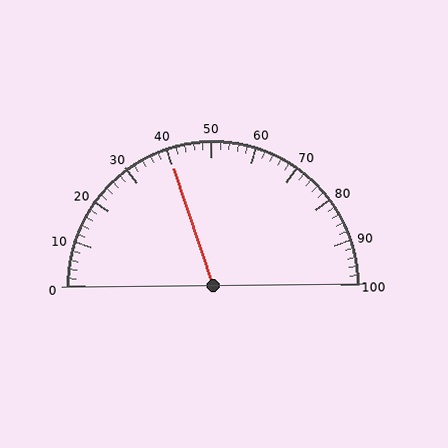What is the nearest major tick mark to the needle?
The nearest major tick mark is 40.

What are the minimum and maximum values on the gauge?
The gauge ranges from 0 to 100.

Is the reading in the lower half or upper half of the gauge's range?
The reading is in the lower half of the range (0 to 100).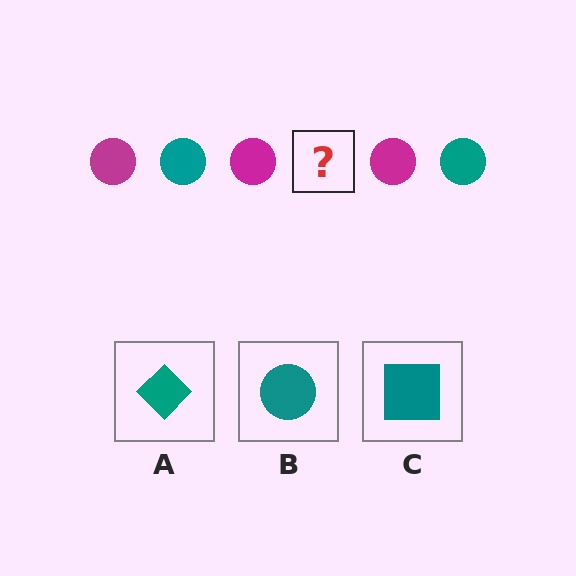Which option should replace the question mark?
Option B.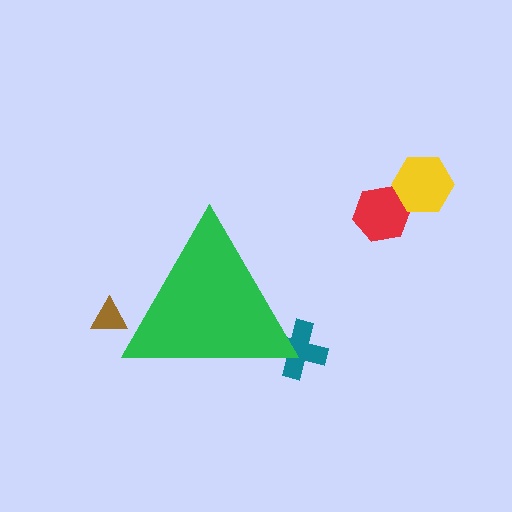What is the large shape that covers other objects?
A green triangle.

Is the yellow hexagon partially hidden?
No, the yellow hexagon is fully visible.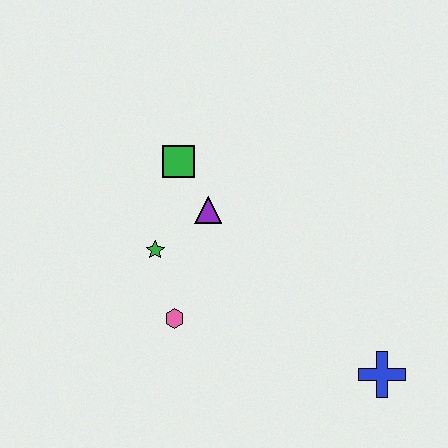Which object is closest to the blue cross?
The pink hexagon is closest to the blue cross.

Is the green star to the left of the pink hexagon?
Yes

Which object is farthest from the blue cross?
The green square is farthest from the blue cross.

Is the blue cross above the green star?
No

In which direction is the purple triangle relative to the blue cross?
The purple triangle is to the left of the blue cross.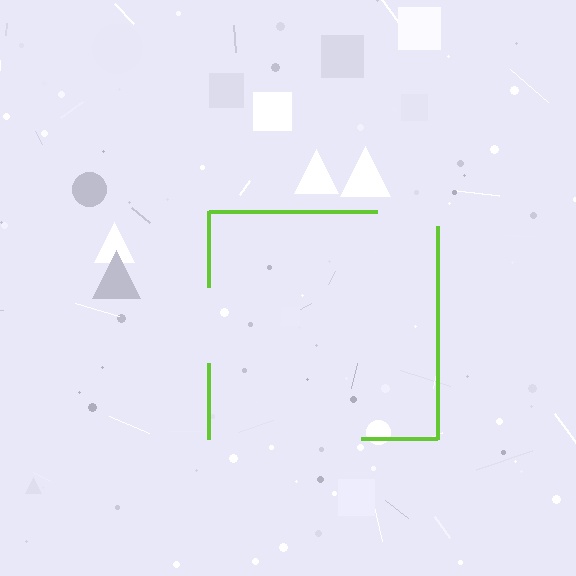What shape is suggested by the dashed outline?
The dashed outline suggests a square.